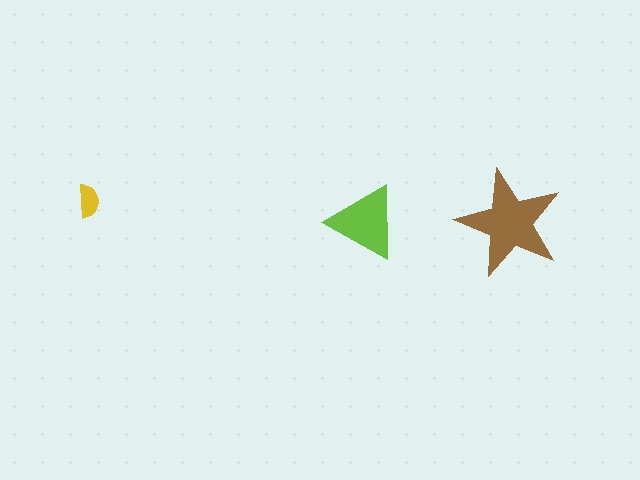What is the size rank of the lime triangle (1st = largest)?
2nd.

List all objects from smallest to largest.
The yellow semicircle, the lime triangle, the brown star.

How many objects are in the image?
There are 3 objects in the image.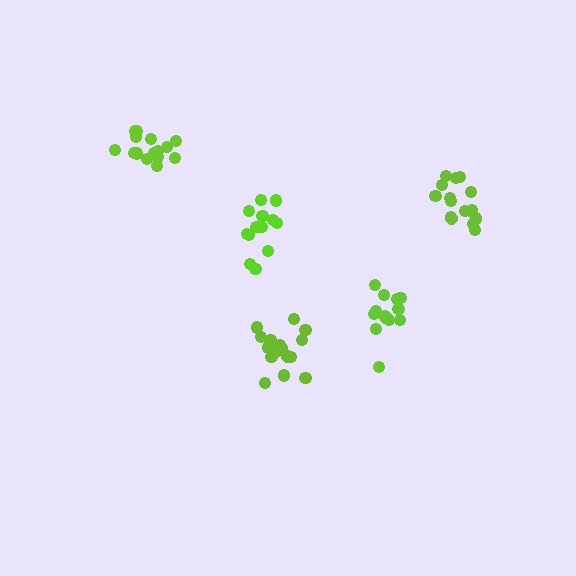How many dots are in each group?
Group 1: 16 dots, Group 2: 18 dots, Group 3: 13 dots, Group 4: 13 dots, Group 5: 16 dots (76 total).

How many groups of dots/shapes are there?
There are 5 groups.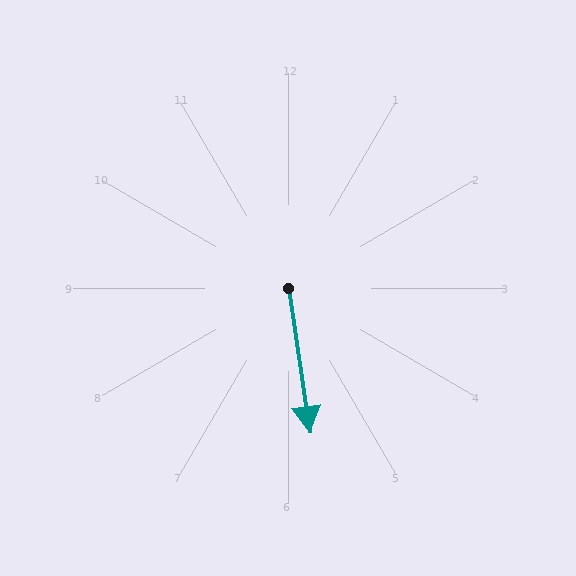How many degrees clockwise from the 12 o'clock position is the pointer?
Approximately 171 degrees.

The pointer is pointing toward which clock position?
Roughly 6 o'clock.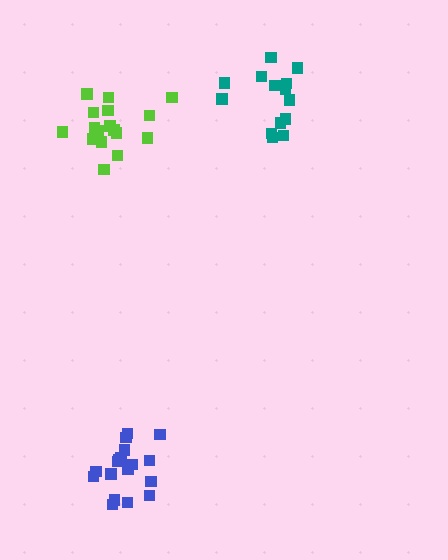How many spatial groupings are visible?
There are 3 spatial groupings.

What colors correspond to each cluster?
The clusters are colored: lime, teal, blue.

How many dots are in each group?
Group 1: 18 dots, Group 2: 14 dots, Group 3: 18 dots (50 total).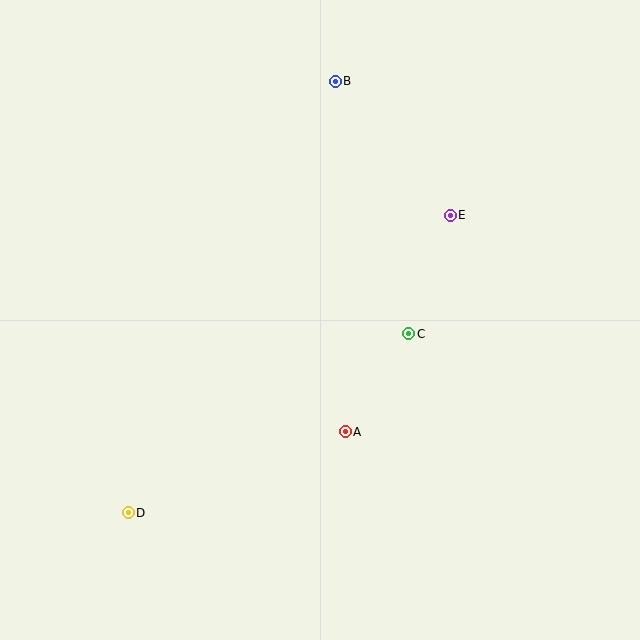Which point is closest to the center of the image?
Point C at (409, 334) is closest to the center.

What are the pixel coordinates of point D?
Point D is at (128, 513).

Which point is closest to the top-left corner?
Point B is closest to the top-left corner.